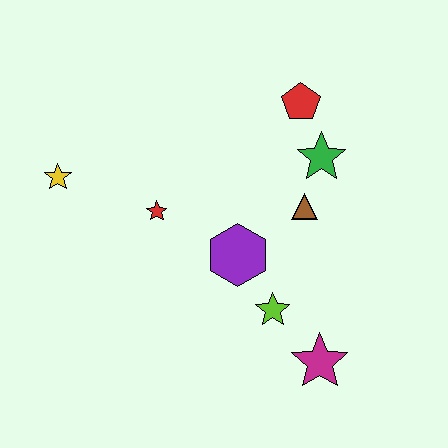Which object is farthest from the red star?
The magenta star is farthest from the red star.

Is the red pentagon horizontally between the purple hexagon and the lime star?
No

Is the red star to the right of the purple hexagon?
No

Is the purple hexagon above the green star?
No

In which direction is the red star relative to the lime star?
The red star is to the left of the lime star.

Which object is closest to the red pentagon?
The green star is closest to the red pentagon.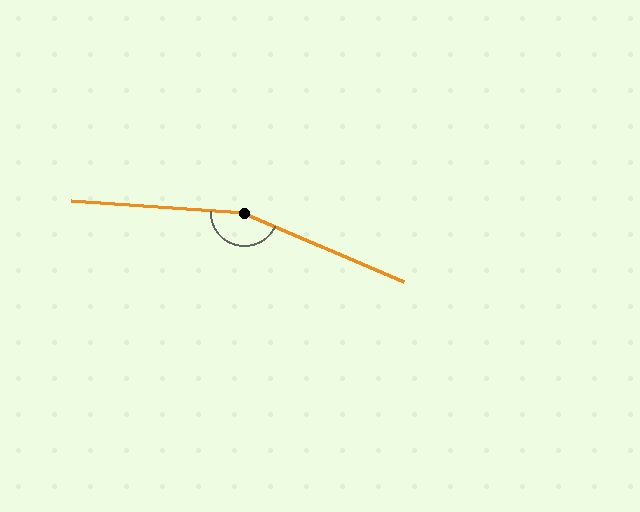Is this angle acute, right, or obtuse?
It is obtuse.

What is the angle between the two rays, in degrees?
Approximately 161 degrees.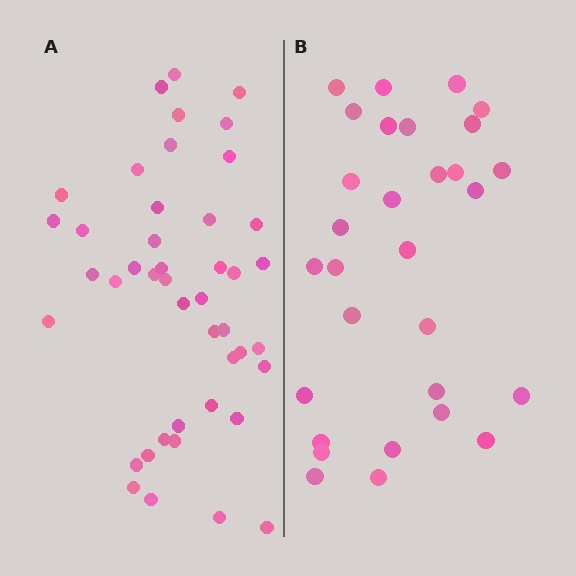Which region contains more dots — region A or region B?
Region A (the left region) has more dots.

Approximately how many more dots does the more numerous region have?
Region A has approximately 15 more dots than region B.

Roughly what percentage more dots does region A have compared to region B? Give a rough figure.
About 45% more.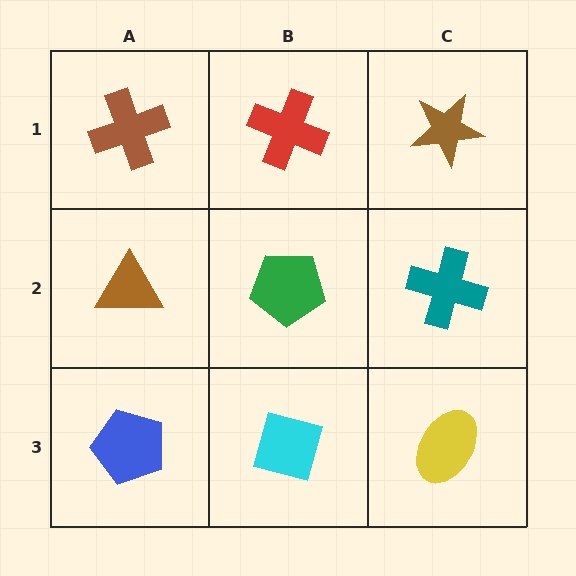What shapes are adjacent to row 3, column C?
A teal cross (row 2, column C), a cyan square (row 3, column B).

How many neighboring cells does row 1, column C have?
2.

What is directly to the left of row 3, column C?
A cyan square.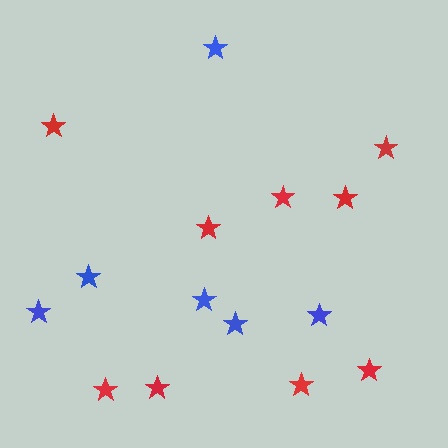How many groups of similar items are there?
There are 2 groups: one group of red stars (9) and one group of blue stars (6).